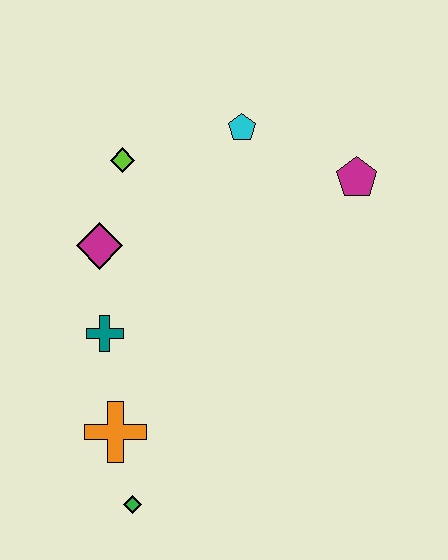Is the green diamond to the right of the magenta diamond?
Yes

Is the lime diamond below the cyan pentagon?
Yes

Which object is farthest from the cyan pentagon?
The green diamond is farthest from the cyan pentagon.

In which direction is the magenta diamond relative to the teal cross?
The magenta diamond is above the teal cross.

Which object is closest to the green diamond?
The orange cross is closest to the green diamond.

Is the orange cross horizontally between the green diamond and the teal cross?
Yes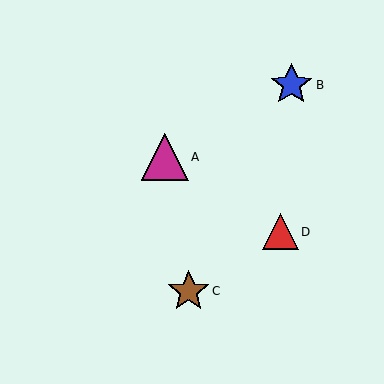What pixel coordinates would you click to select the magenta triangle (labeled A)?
Click at (165, 157) to select the magenta triangle A.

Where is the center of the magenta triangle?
The center of the magenta triangle is at (165, 157).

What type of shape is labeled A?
Shape A is a magenta triangle.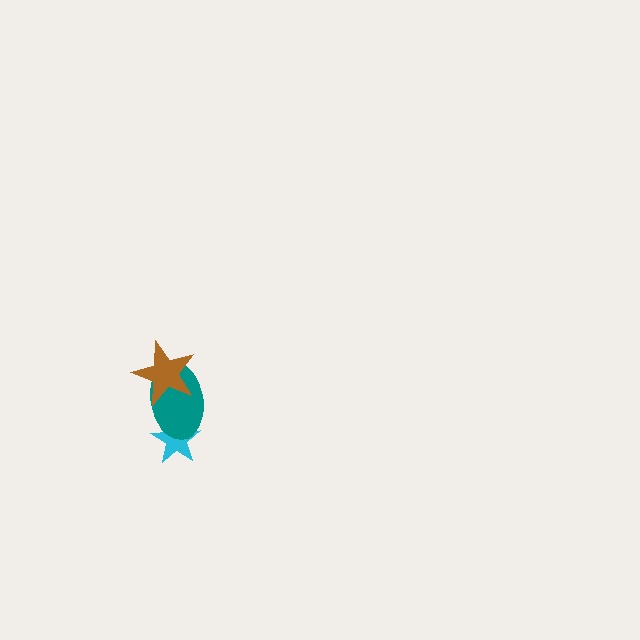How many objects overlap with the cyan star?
1 object overlaps with the cyan star.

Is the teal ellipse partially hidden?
Yes, it is partially covered by another shape.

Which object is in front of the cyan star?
The teal ellipse is in front of the cyan star.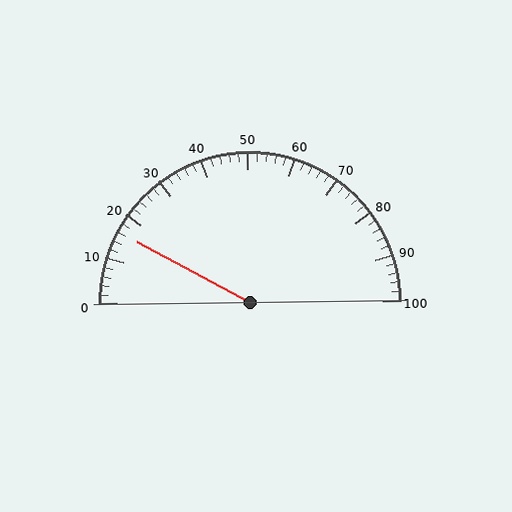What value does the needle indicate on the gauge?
The needle indicates approximately 16.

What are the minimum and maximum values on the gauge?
The gauge ranges from 0 to 100.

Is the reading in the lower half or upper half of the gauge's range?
The reading is in the lower half of the range (0 to 100).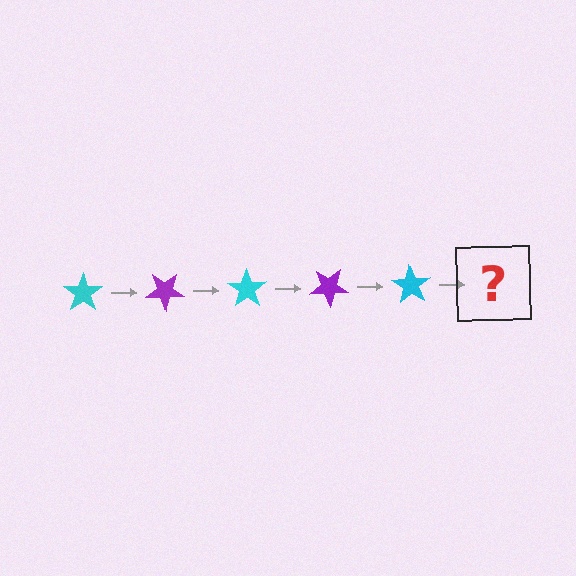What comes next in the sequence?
The next element should be a purple star, rotated 175 degrees from the start.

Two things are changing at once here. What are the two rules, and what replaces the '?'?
The two rules are that it rotates 35 degrees each step and the color cycles through cyan and purple. The '?' should be a purple star, rotated 175 degrees from the start.